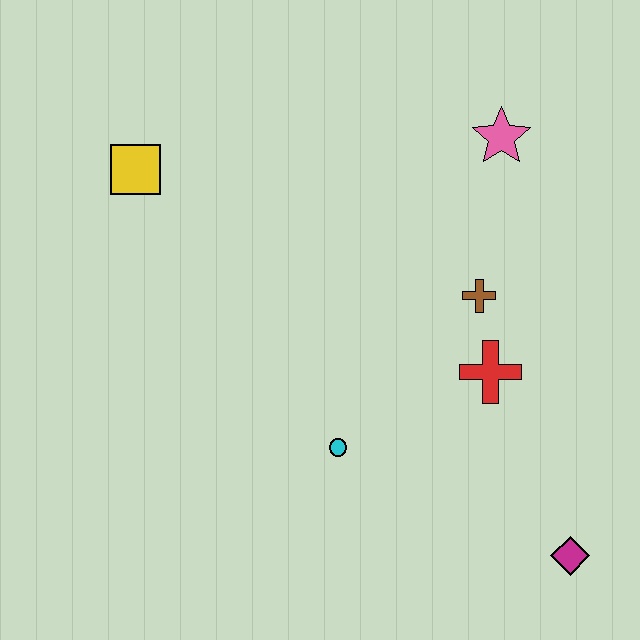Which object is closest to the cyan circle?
The red cross is closest to the cyan circle.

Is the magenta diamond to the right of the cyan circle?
Yes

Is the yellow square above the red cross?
Yes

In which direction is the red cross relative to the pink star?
The red cross is below the pink star.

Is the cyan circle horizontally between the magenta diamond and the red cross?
No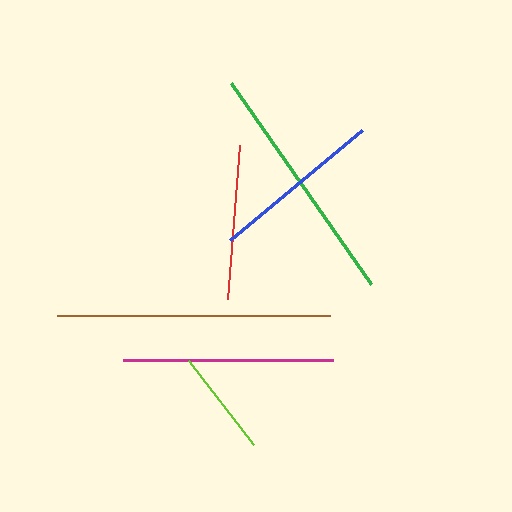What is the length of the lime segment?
The lime segment is approximately 106 pixels long.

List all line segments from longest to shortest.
From longest to shortest: brown, green, magenta, blue, red, lime.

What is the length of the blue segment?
The blue segment is approximately 171 pixels long.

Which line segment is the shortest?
The lime line is the shortest at approximately 106 pixels.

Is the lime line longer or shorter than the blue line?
The blue line is longer than the lime line.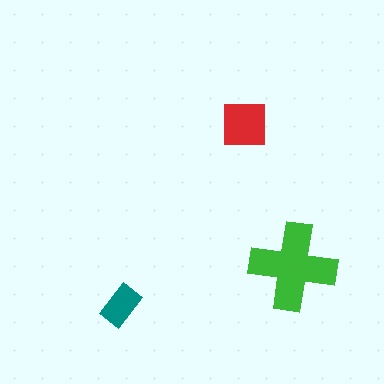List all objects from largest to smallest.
The green cross, the red square, the teal rectangle.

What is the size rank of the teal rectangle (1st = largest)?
3rd.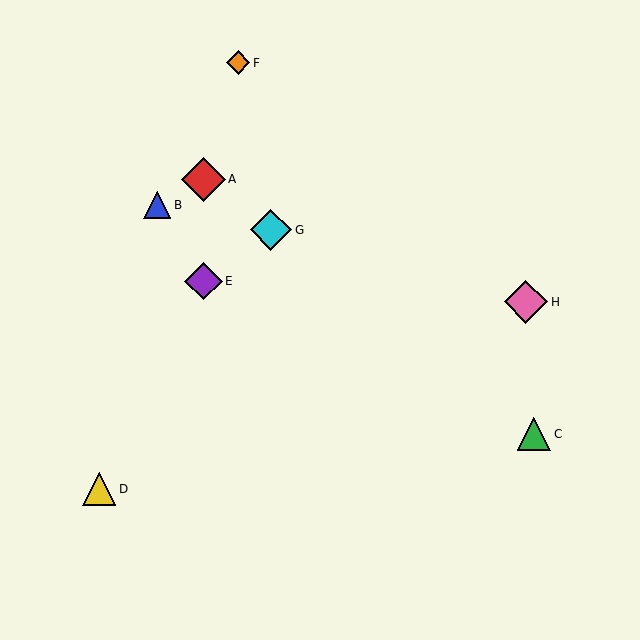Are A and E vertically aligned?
Yes, both are at x≈204.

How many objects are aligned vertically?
2 objects (A, E) are aligned vertically.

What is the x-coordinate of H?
Object H is at x≈526.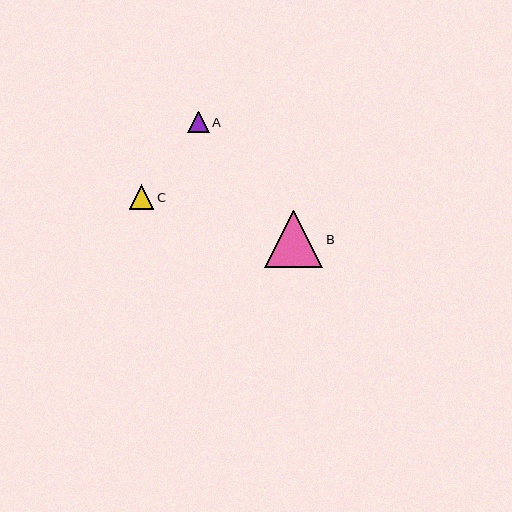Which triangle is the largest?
Triangle B is the largest with a size of approximately 58 pixels.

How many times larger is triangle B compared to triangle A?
Triangle B is approximately 2.7 times the size of triangle A.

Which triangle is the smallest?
Triangle A is the smallest with a size of approximately 21 pixels.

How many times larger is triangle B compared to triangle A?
Triangle B is approximately 2.7 times the size of triangle A.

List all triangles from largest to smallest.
From largest to smallest: B, C, A.